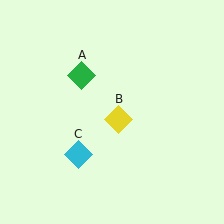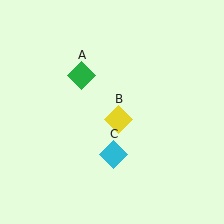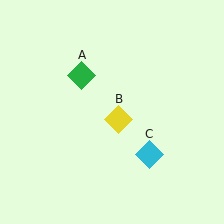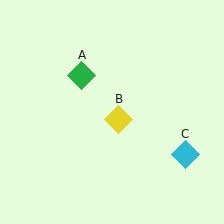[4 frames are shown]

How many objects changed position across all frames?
1 object changed position: cyan diamond (object C).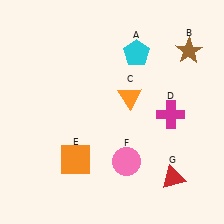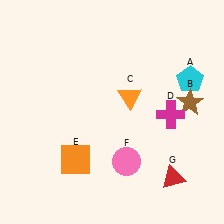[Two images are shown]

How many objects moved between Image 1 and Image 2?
2 objects moved between the two images.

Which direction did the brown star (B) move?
The brown star (B) moved down.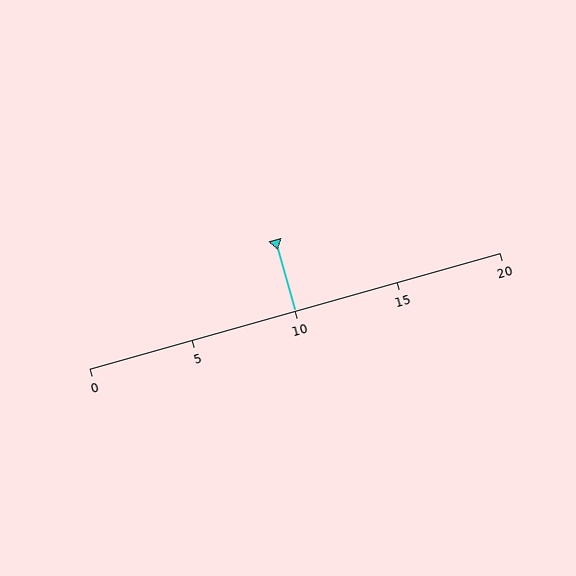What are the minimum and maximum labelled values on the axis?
The axis runs from 0 to 20.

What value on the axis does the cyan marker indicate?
The marker indicates approximately 10.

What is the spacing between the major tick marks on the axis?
The major ticks are spaced 5 apart.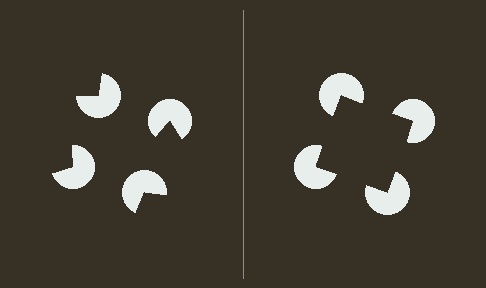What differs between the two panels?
The pac-man discs are positioned identically on both sides; only the wedge orientations differ. On the right they align to a square; on the left they are misaligned.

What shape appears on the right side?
An illusory square.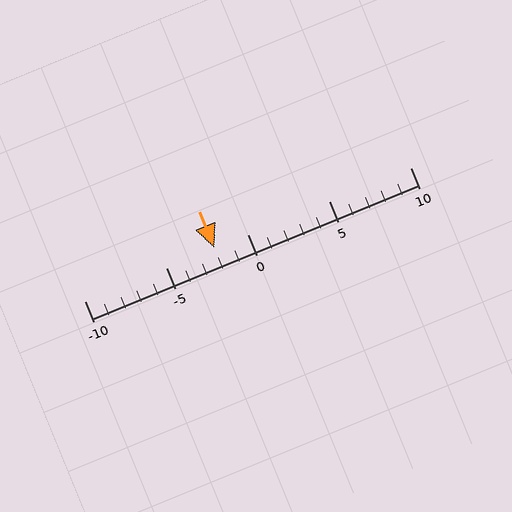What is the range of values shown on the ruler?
The ruler shows values from -10 to 10.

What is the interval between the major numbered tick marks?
The major tick marks are spaced 5 units apart.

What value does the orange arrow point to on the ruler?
The orange arrow points to approximately -2.